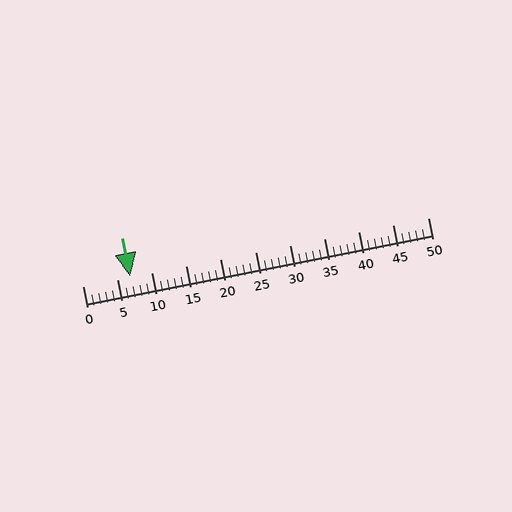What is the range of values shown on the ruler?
The ruler shows values from 0 to 50.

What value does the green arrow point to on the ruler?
The green arrow points to approximately 7.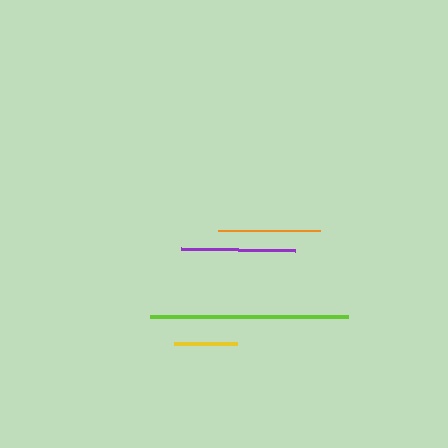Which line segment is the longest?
The lime line is the longest at approximately 198 pixels.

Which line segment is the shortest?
The yellow line is the shortest at approximately 62 pixels.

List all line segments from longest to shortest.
From longest to shortest: lime, purple, orange, yellow.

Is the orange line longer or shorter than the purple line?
The purple line is longer than the orange line.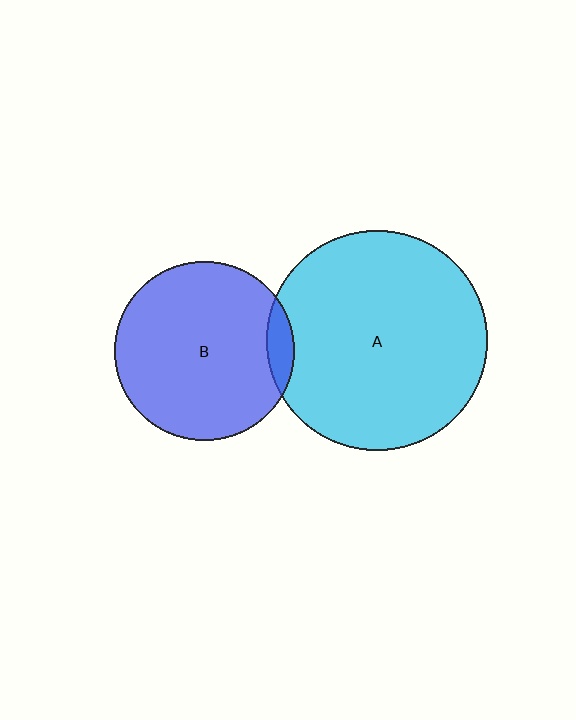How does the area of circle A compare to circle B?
Approximately 1.5 times.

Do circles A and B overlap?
Yes.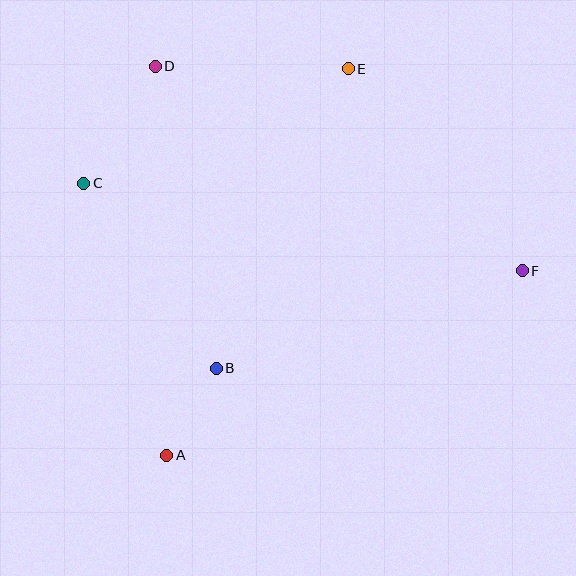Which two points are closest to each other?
Points A and B are closest to each other.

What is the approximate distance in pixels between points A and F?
The distance between A and F is approximately 400 pixels.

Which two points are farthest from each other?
Points C and F are farthest from each other.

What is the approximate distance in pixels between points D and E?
The distance between D and E is approximately 193 pixels.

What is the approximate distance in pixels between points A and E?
The distance between A and E is approximately 427 pixels.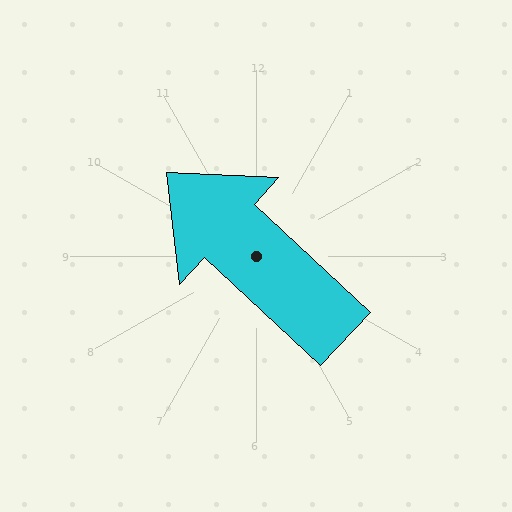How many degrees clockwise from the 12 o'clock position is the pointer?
Approximately 313 degrees.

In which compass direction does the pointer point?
Northwest.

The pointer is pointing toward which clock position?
Roughly 10 o'clock.